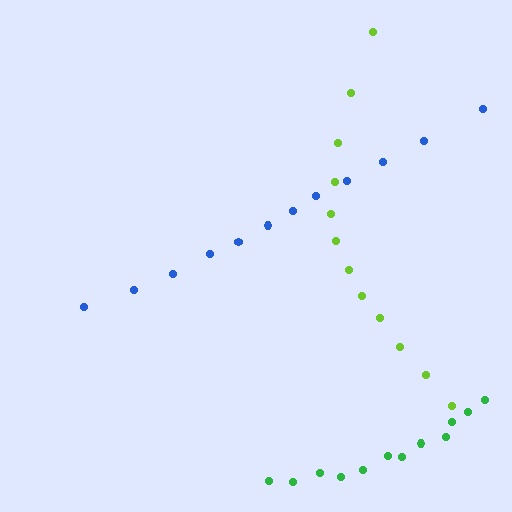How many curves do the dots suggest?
There are 3 distinct paths.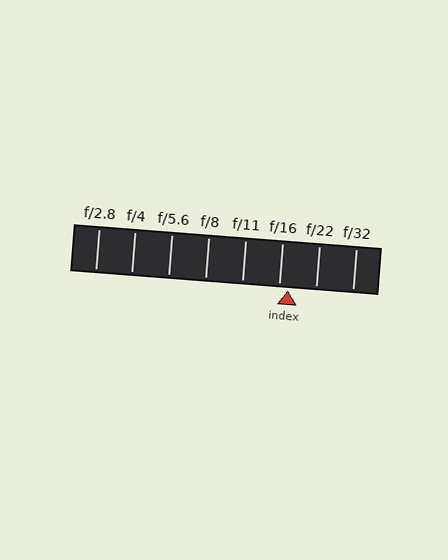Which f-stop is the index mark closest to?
The index mark is closest to f/16.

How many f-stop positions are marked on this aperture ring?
There are 8 f-stop positions marked.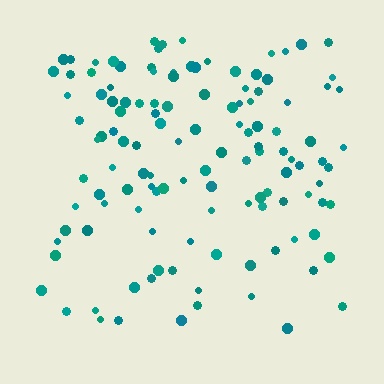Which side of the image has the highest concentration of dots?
The top.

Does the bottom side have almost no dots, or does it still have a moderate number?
Still a moderate number, just noticeably fewer than the top.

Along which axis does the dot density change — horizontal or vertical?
Vertical.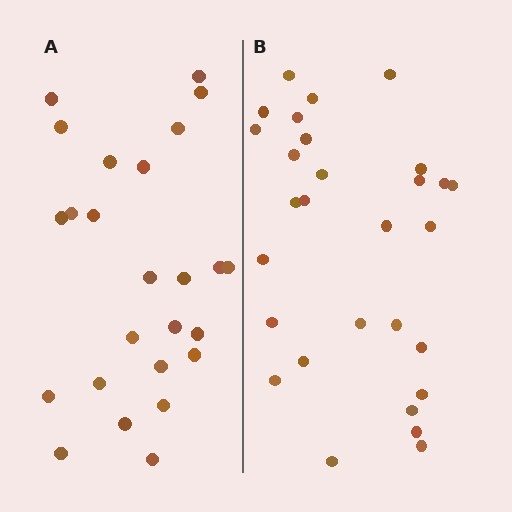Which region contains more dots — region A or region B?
Region B (the right region) has more dots.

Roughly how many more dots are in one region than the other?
Region B has about 4 more dots than region A.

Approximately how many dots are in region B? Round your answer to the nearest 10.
About 30 dots. (The exact count is 29, which rounds to 30.)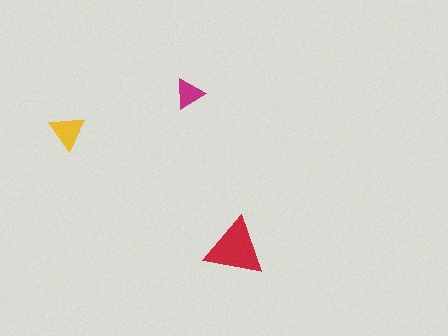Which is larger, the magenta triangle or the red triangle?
The red one.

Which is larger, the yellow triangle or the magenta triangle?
The yellow one.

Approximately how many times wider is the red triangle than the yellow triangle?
About 1.5 times wider.